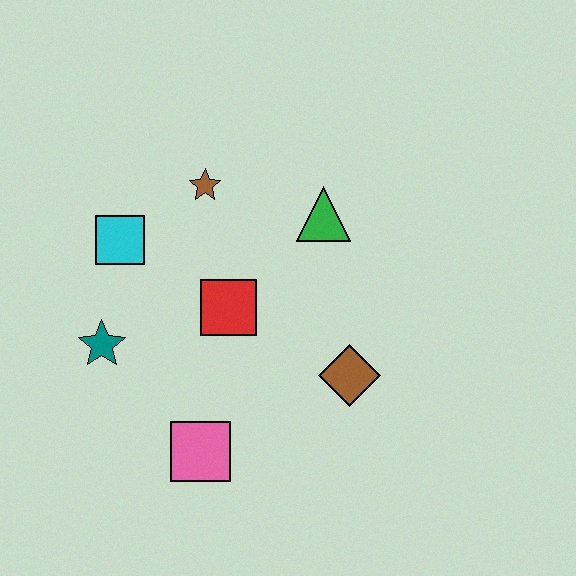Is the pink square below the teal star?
Yes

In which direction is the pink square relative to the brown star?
The pink square is below the brown star.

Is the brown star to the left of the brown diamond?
Yes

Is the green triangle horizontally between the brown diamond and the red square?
Yes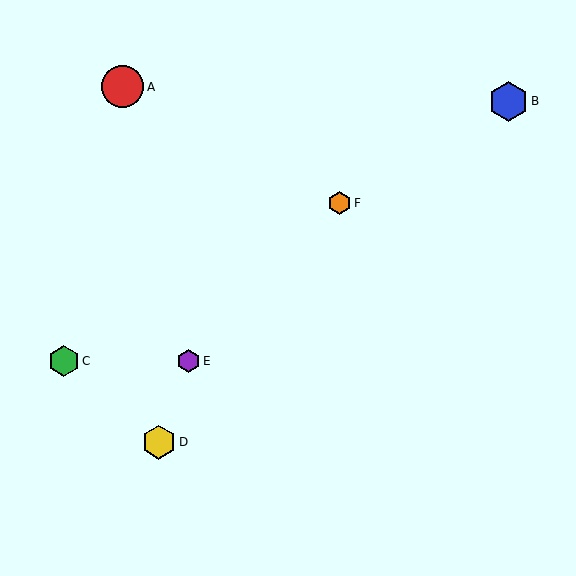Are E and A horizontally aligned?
No, E is at y≈361 and A is at y≈87.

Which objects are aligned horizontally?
Objects C, E are aligned horizontally.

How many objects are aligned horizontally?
2 objects (C, E) are aligned horizontally.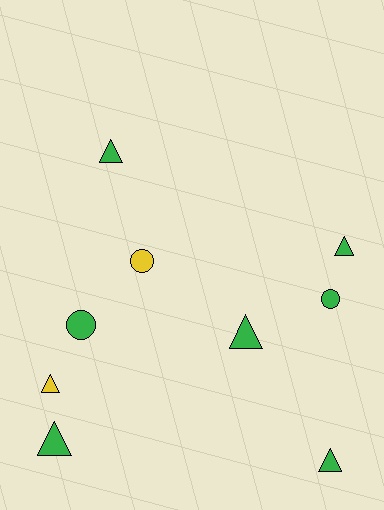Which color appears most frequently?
Green, with 7 objects.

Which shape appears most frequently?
Triangle, with 6 objects.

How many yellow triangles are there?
There is 1 yellow triangle.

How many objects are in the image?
There are 9 objects.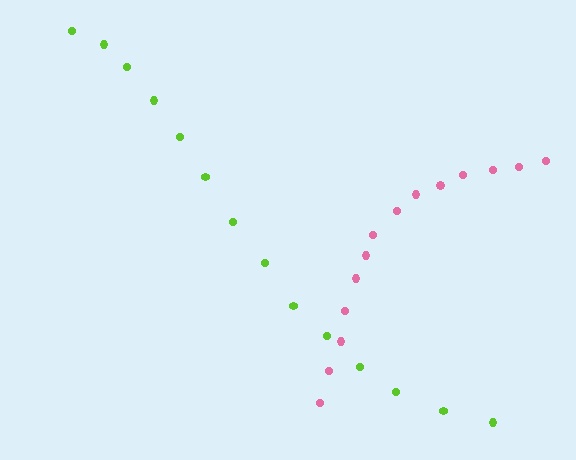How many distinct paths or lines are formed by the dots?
There are 2 distinct paths.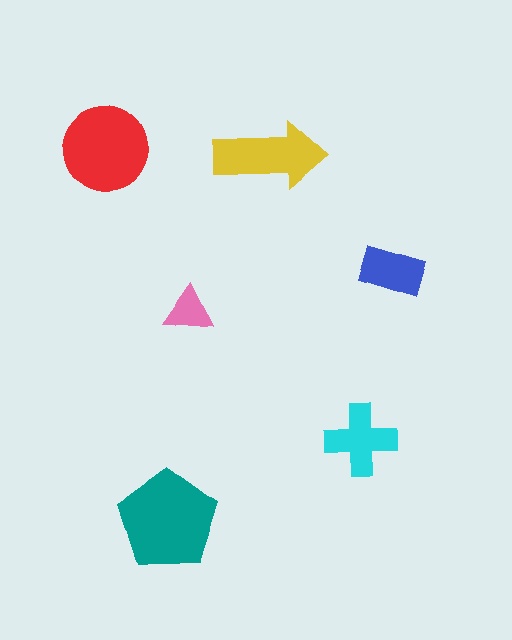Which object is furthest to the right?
The blue rectangle is rightmost.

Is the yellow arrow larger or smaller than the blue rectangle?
Larger.